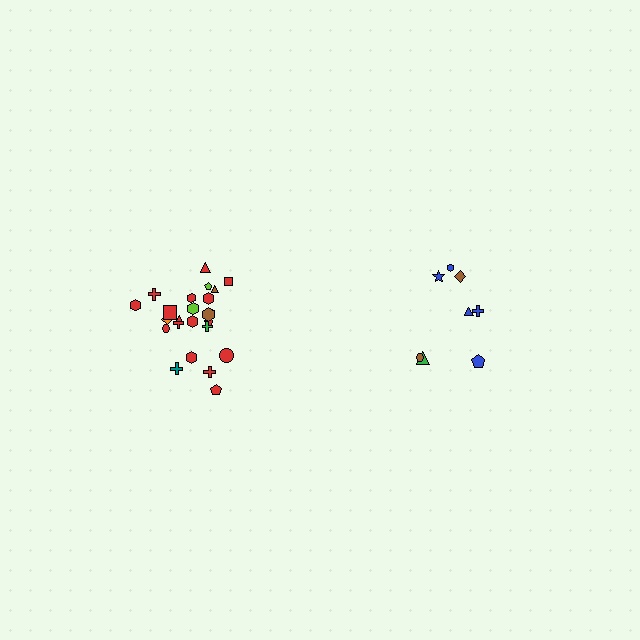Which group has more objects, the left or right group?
The left group.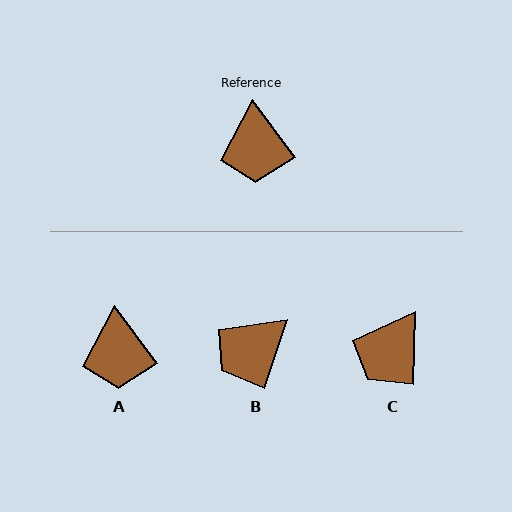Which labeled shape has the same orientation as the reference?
A.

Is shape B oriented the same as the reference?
No, it is off by about 55 degrees.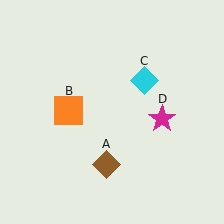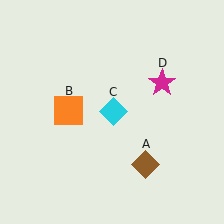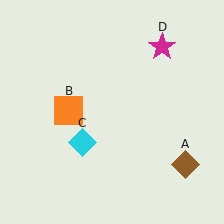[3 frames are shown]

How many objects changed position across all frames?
3 objects changed position: brown diamond (object A), cyan diamond (object C), magenta star (object D).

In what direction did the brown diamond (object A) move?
The brown diamond (object A) moved right.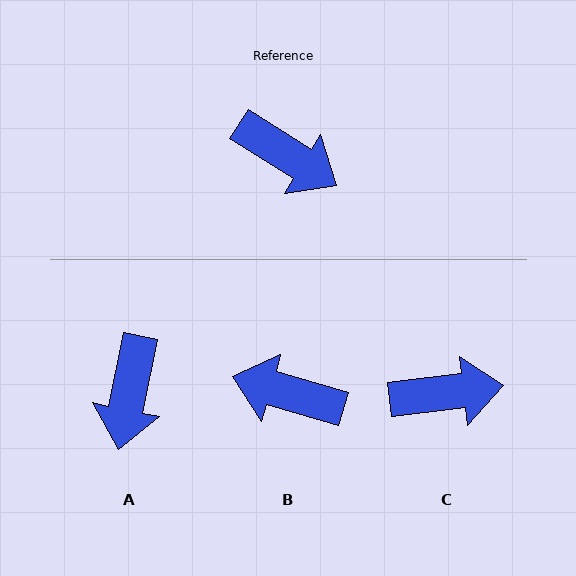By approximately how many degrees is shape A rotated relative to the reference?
Approximately 69 degrees clockwise.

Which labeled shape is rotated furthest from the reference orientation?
B, about 164 degrees away.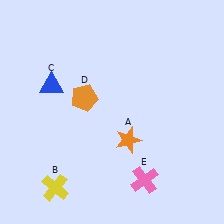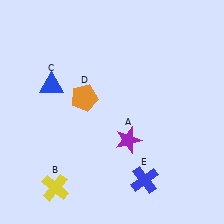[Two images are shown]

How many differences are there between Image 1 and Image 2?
There are 2 differences between the two images.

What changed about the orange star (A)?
In Image 1, A is orange. In Image 2, it changed to purple.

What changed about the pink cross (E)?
In Image 1, E is pink. In Image 2, it changed to blue.